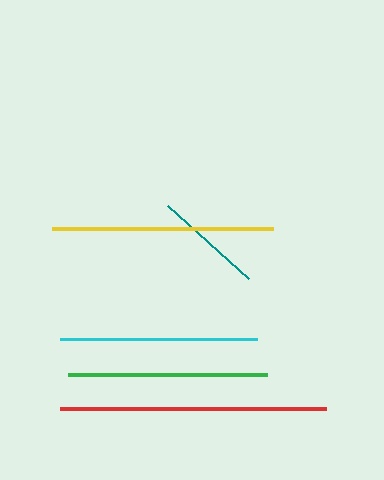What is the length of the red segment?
The red segment is approximately 266 pixels long.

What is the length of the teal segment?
The teal segment is approximately 109 pixels long.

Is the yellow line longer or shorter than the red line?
The red line is longer than the yellow line.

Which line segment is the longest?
The red line is the longest at approximately 266 pixels.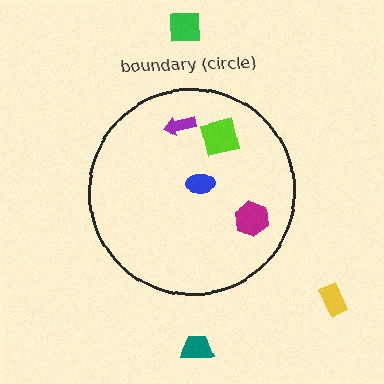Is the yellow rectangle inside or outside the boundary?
Outside.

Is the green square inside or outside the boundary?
Outside.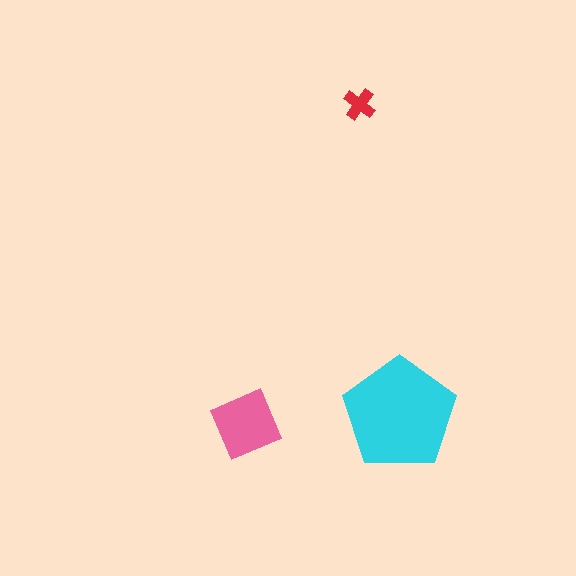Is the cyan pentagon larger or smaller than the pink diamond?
Larger.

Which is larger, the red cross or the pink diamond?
The pink diamond.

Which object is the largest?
The cyan pentagon.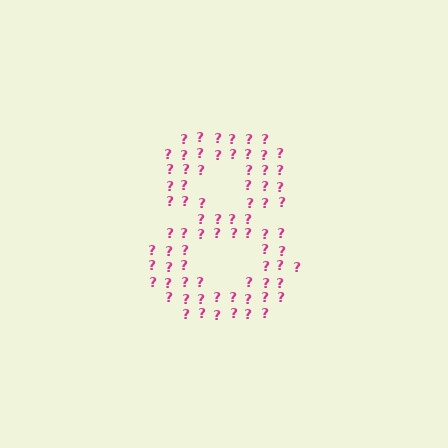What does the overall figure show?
The overall figure shows the digit 8.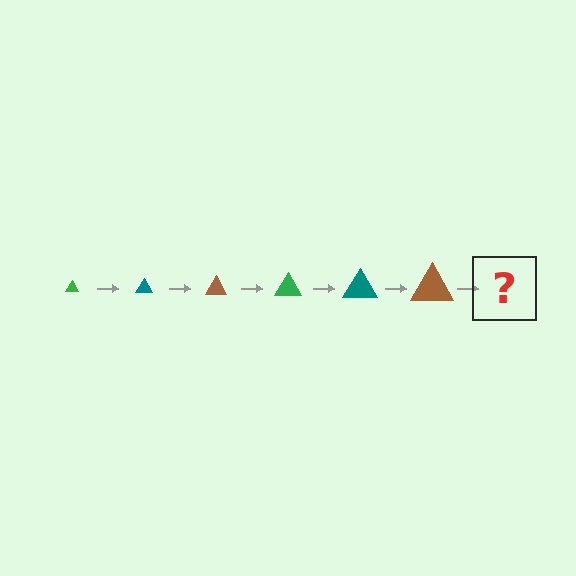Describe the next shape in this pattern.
It should be a green triangle, larger than the previous one.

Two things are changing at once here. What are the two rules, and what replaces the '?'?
The two rules are that the triangle grows larger each step and the color cycles through green, teal, and brown. The '?' should be a green triangle, larger than the previous one.